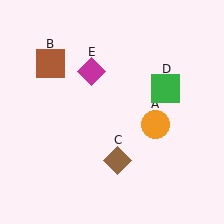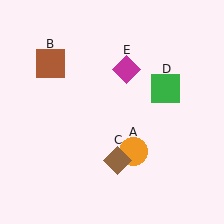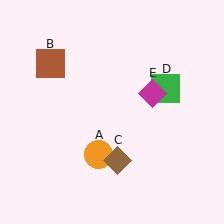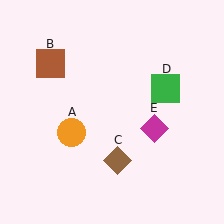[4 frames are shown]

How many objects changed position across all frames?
2 objects changed position: orange circle (object A), magenta diamond (object E).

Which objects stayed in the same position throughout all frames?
Brown square (object B) and brown diamond (object C) and green square (object D) remained stationary.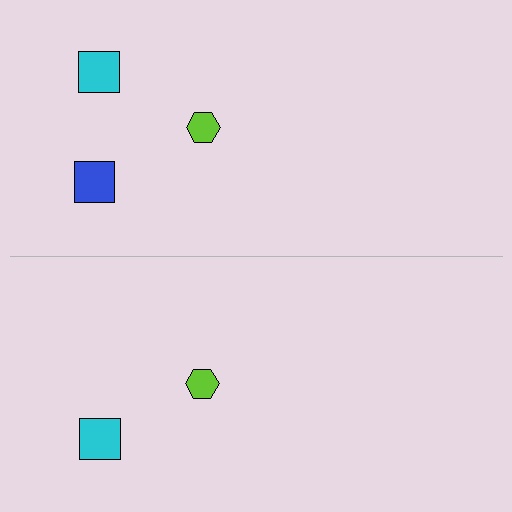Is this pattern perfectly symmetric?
No, the pattern is not perfectly symmetric. A blue square is missing from the bottom side.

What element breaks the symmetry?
A blue square is missing from the bottom side.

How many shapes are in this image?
There are 5 shapes in this image.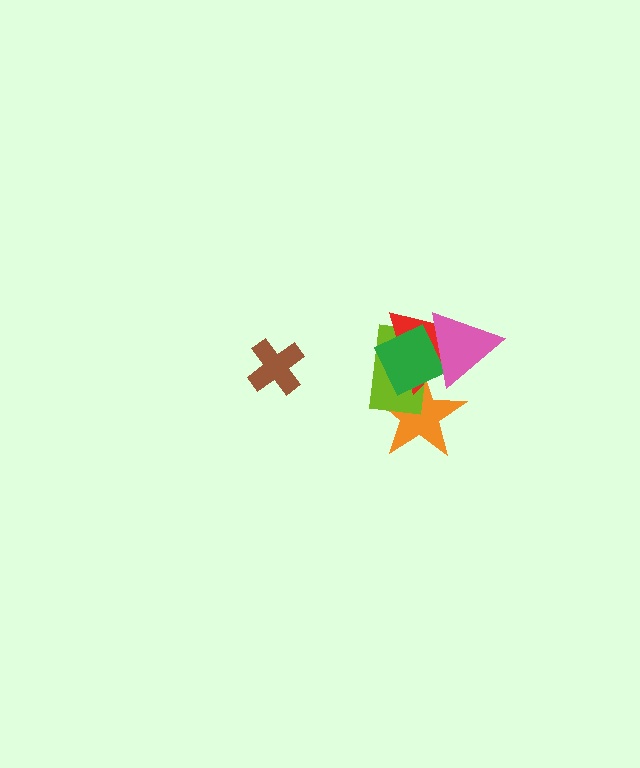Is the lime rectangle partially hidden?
Yes, it is partially covered by another shape.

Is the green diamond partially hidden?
Yes, it is partially covered by another shape.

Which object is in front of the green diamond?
The pink triangle is in front of the green diamond.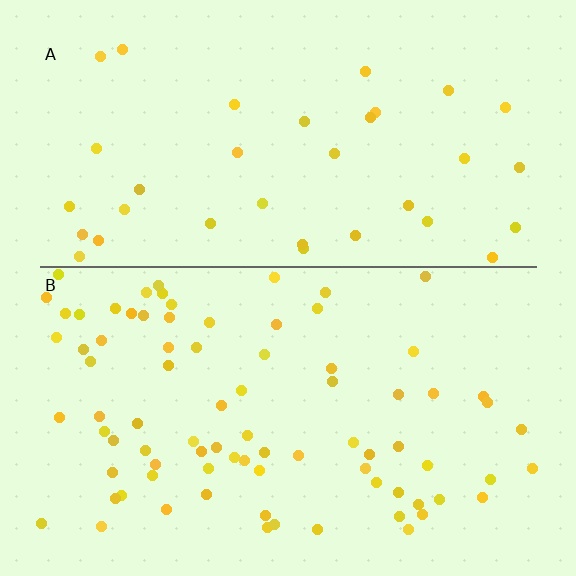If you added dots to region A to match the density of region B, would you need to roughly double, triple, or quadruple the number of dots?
Approximately double.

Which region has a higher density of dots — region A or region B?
B (the bottom).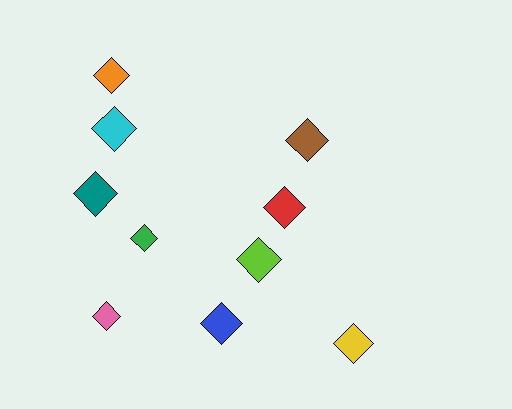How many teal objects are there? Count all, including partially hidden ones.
There is 1 teal object.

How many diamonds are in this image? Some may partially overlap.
There are 10 diamonds.